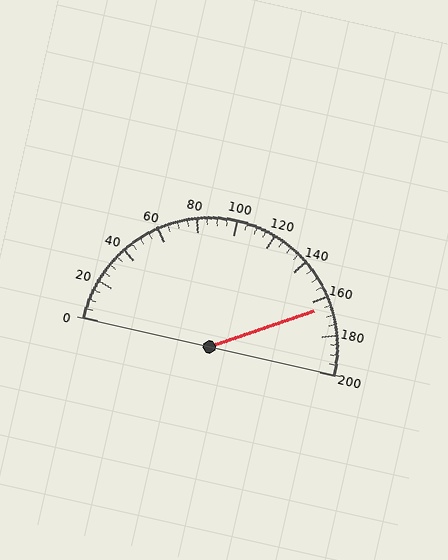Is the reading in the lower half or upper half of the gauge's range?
The reading is in the upper half of the range (0 to 200).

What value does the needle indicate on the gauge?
The needle indicates approximately 165.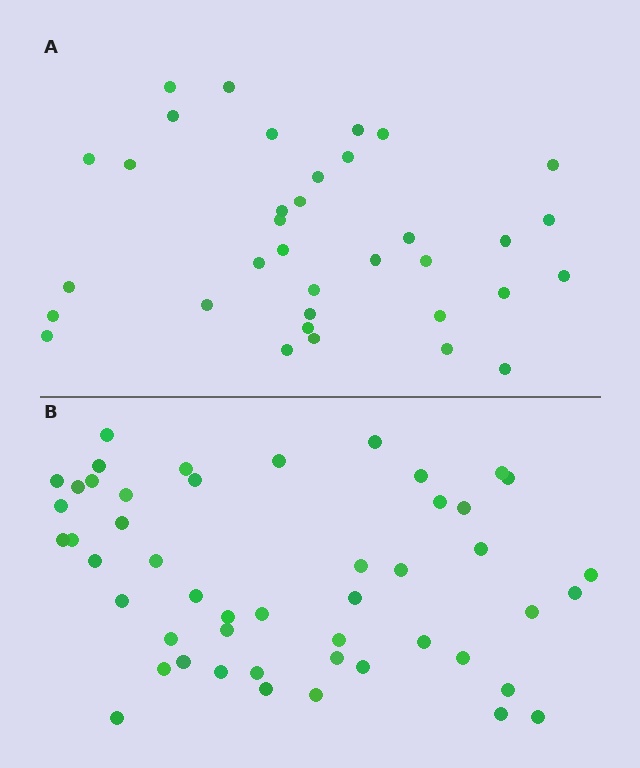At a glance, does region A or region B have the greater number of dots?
Region B (the bottom region) has more dots.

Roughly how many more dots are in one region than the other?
Region B has approximately 15 more dots than region A.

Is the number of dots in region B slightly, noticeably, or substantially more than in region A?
Region B has noticeably more, but not dramatically so. The ratio is roughly 1.4 to 1.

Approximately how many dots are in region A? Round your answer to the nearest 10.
About 40 dots. (The exact count is 35, which rounds to 40.)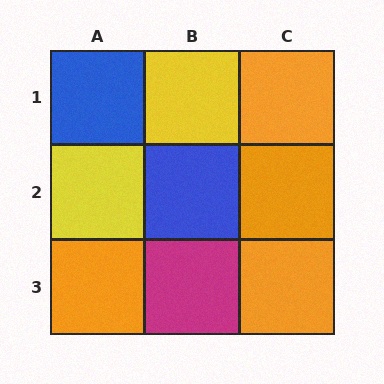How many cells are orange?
4 cells are orange.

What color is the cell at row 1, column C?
Orange.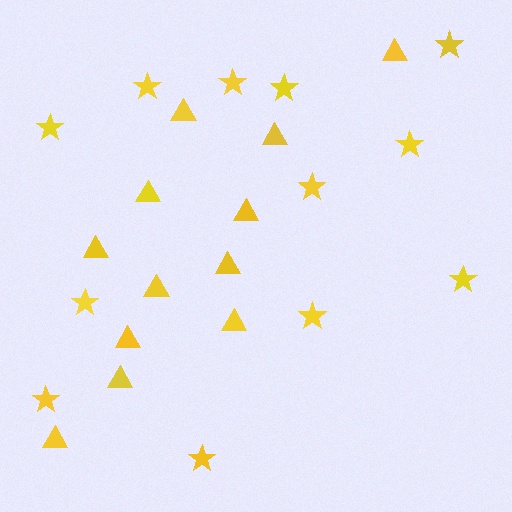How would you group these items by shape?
There are 2 groups: one group of triangles (12) and one group of stars (12).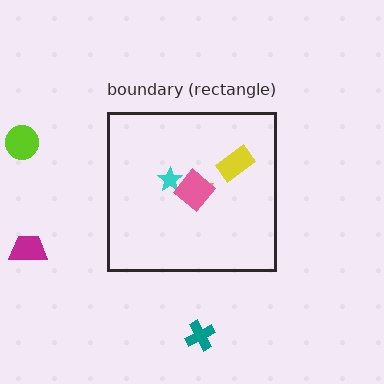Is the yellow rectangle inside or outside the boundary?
Inside.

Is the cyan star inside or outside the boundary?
Inside.